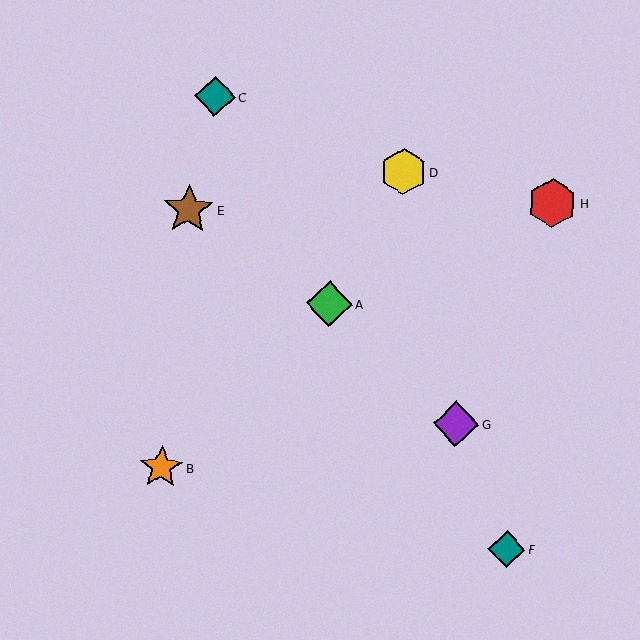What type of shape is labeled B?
Shape B is an orange star.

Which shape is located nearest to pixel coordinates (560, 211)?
The red hexagon (labeled H) at (552, 203) is nearest to that location.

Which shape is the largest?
The brown star (labeled E) is the largest.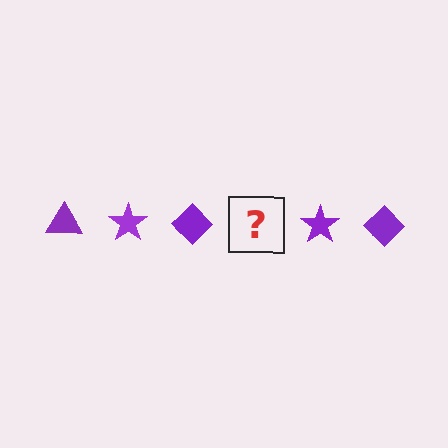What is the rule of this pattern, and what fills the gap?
The rule is that the pattern cycles through triangle, star, diamond shapes in purple. The gap should be filled with a purple triangle.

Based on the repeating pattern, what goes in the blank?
The blank should be a purple triangle.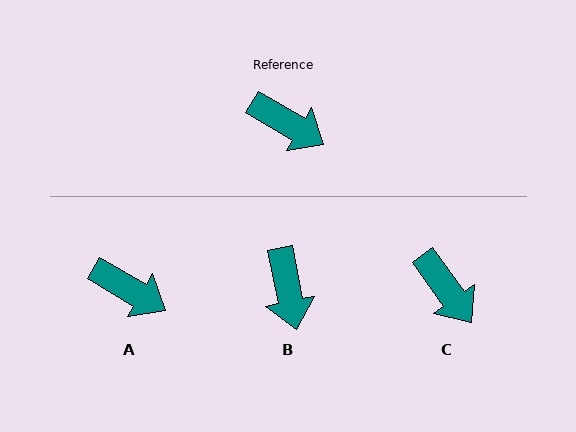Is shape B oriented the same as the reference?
No, it is off by about 48 degrees.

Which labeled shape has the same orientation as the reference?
A.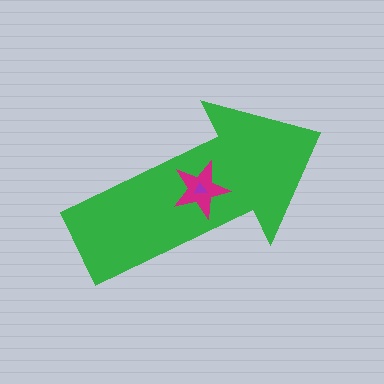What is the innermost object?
The purple triangle.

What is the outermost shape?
The green arrow.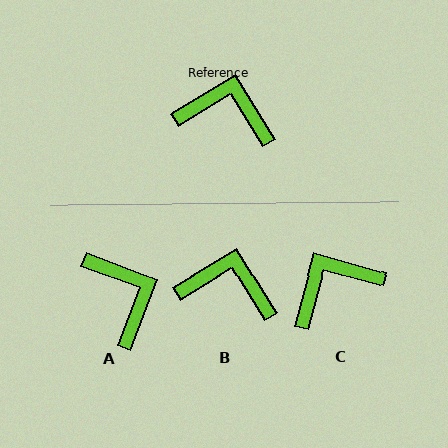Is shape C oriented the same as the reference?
No, it is off by about 43 degrees.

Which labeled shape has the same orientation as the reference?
B.